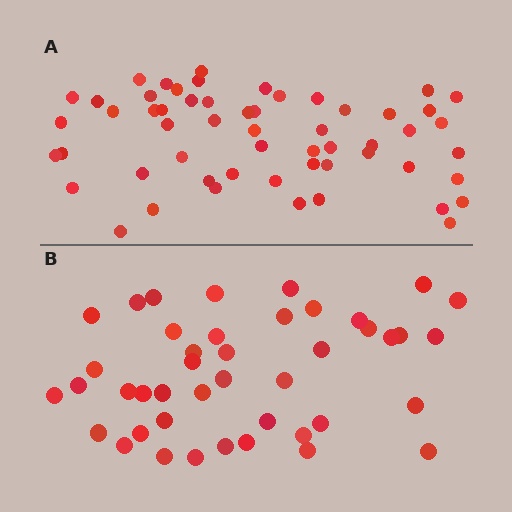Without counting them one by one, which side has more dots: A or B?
Region A (the top region) has more dots.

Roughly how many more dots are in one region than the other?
Region A has approximately 15 more dots than region B.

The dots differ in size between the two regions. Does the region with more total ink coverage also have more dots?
No. Region B has more total ink coverage because its dots are larger, but region A actually contains more individual dots. Total area can be misleading — the number of items is what matters here.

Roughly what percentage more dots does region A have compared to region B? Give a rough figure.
About 30% more.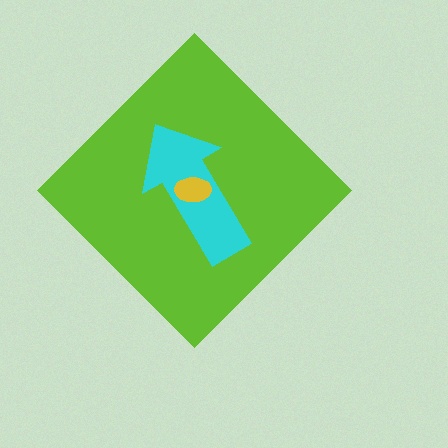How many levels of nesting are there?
3.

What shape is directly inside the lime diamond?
The cyan arrow.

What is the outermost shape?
The lime diamond.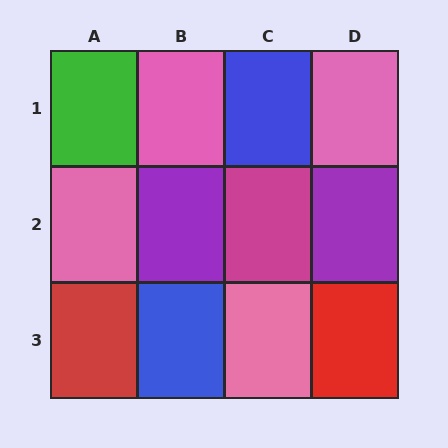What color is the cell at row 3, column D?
Red.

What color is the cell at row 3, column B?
Blue.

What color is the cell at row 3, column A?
Red.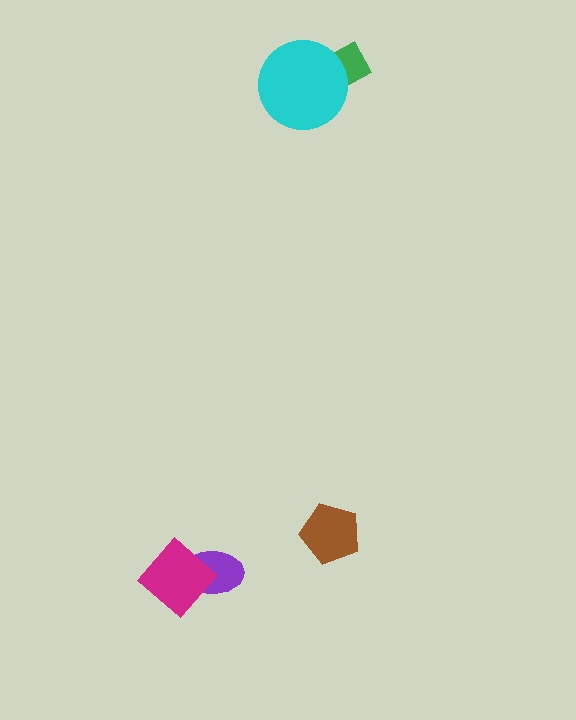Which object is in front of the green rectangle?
The cyan circle is in front of the green rectangle.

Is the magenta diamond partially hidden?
No, no other shape covers it.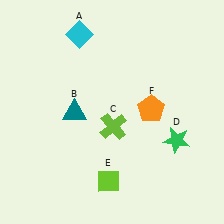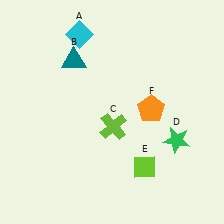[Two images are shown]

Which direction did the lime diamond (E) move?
The lime diamond (E) moved right.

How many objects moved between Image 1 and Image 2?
2 objects moved between the two images.